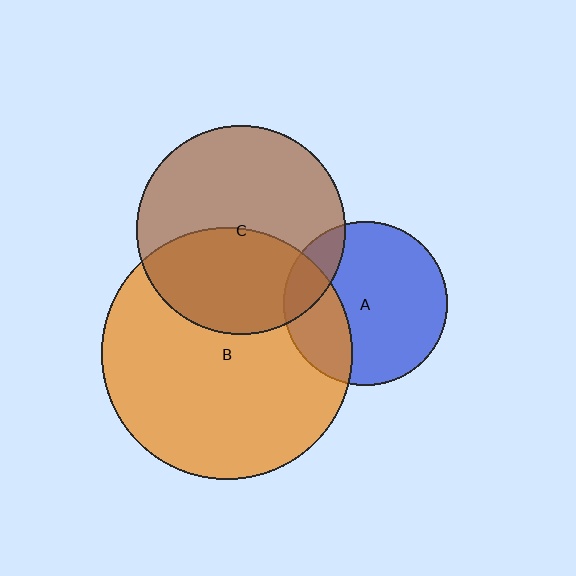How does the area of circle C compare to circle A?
Approximately 1.6 times.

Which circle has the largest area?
Circle B (orange).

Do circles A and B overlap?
Yes.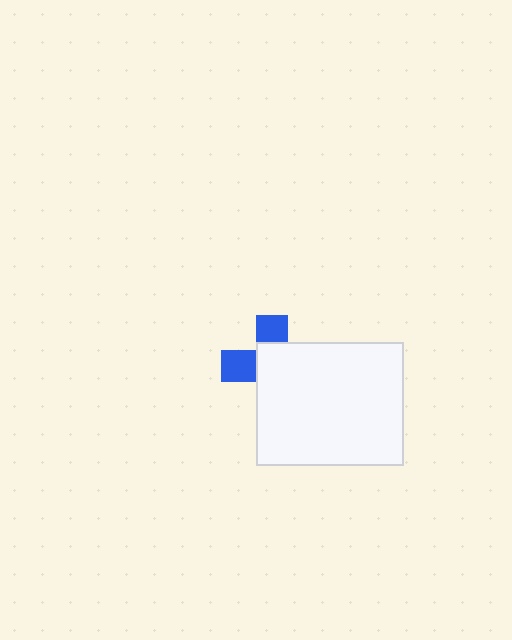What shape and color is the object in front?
The object in front is a white rectangle.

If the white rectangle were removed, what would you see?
You would see the complete blue cross.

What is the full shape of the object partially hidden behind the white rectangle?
The partially hidden object is a blue cross.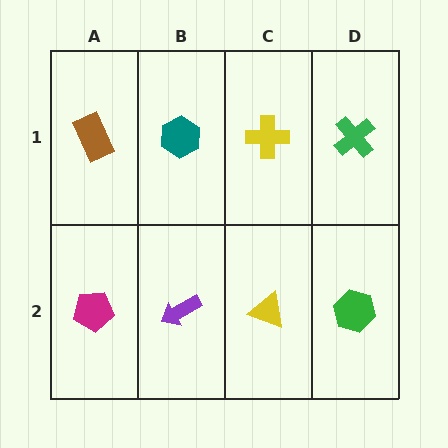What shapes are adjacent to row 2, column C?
A yellow cross (row 1, column C), a purple arrow (row 2, column B), a green hexagon (row 2, column D).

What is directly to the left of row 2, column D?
A yellow triangle.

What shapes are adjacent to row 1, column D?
A green hexagon (row 2, column D), a yellow cross (row 1, column C).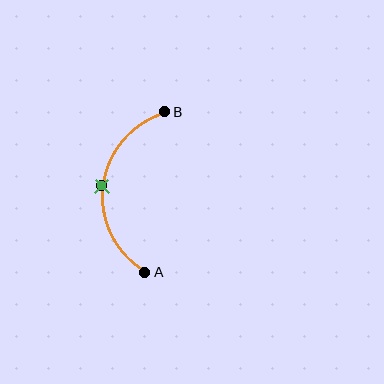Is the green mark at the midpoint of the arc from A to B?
Yes. The green mark lies on the arc at equal arc-length from both A and B — it is the arc midpoint.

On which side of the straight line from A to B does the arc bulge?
The arc bulges to the left of the straight line connecting A and B.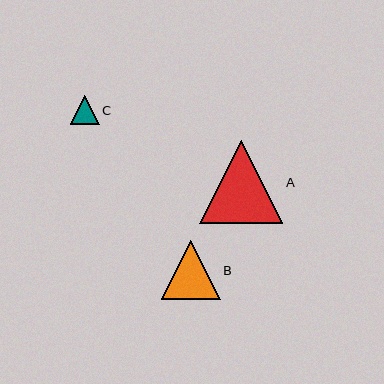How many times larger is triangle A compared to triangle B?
Triangle A is approximately 1.4 times the size of triangle B.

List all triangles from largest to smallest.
From largest to smallest: A, B, C.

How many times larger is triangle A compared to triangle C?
Triangle A is approximately 2.9 times the size of triangle C.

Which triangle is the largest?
Triangle A is the largest with a size of approximately 83 pixels.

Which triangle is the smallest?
Triangle C is the smallest with a size of approximately 29 pixels.